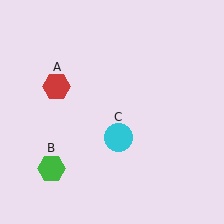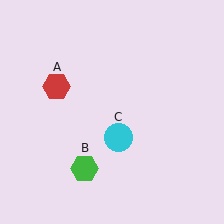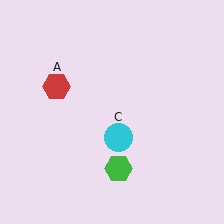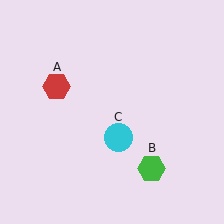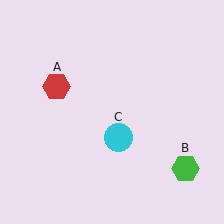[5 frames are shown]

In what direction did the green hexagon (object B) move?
The green hexagon (object B) moved right.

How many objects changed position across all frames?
1 object changed position: green hexagon (object B).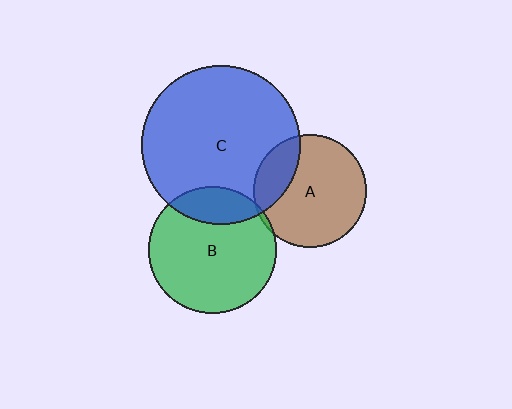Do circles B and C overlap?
Yes.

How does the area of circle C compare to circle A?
Approximately 2.0 times.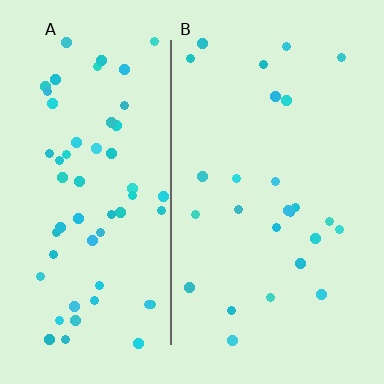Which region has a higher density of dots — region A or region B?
A (the left).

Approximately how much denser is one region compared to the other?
Approximately 2.3× — region A over region B.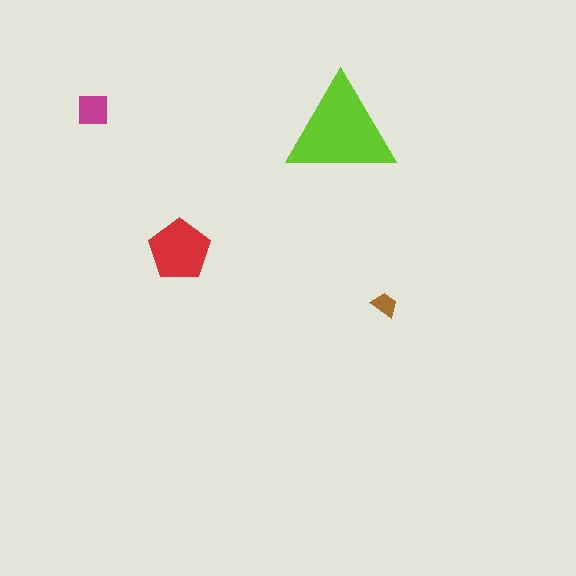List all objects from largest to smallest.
The lime triangle, the red pentagon, the magenta square, the brown trapezoid.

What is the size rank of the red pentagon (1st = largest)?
2nd.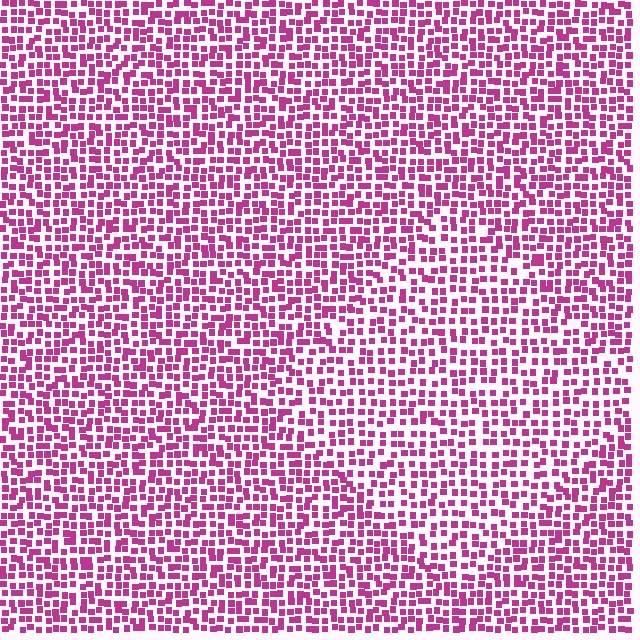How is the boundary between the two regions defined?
The boundary is defined by a change in element density (approximately 1.4x ratio). All elements are the same color, size, and shape.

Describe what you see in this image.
The image contains small magenta elements arranged at two different densities. A diamond-shaped region is visible where the elements are less densely packed than the surrounding area.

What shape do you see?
I see a diamond.